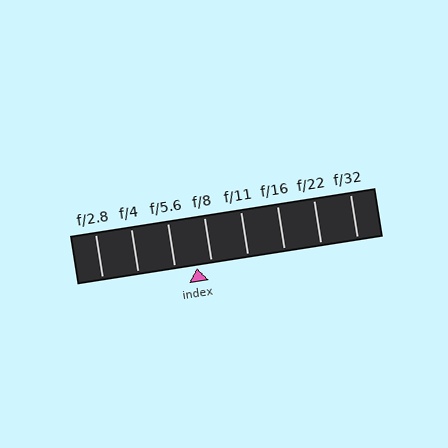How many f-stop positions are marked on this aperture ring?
There are 8 f-stop positions marked.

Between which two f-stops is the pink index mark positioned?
The index mark is between f/5.6 and f/8.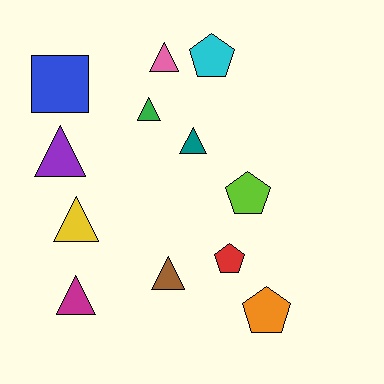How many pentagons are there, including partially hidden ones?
There are 4 pentagons.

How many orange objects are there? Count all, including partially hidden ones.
There is 1 orange object.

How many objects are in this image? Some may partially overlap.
There are 12 objects.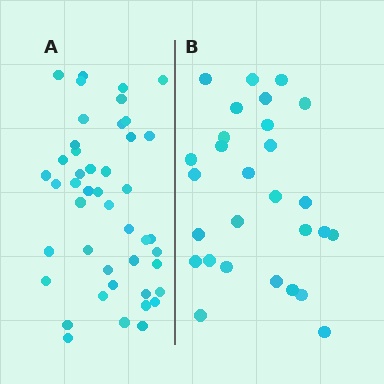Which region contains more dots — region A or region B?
Region A (the left region) has more dots.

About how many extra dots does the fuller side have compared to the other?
Region A has approximately 15 more dots than region B.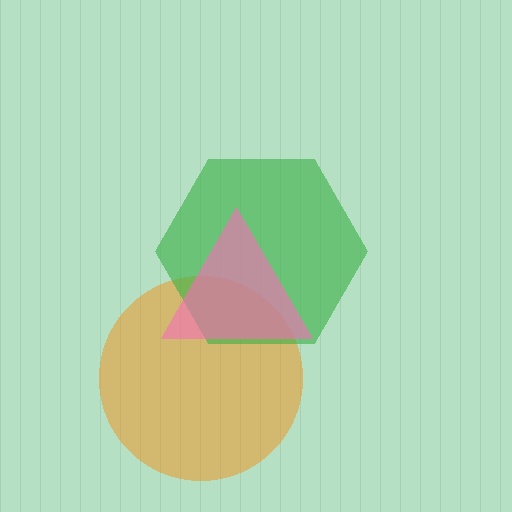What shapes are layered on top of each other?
The layered shapes are: an orange circle, a green hexagon, a pink triangle.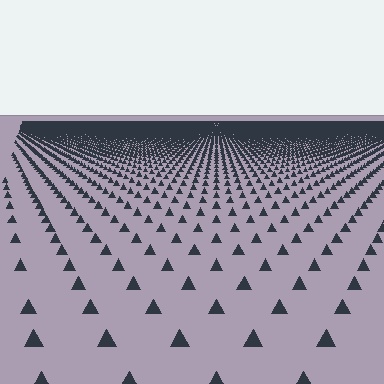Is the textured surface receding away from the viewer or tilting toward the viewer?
The surface is receding away from the viewer. Texture elements get smaller and denser toward the top.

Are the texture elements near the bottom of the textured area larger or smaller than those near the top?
Larger. Near the bottom, elements are closer to the viewer and appear at a bigger on-screen size.